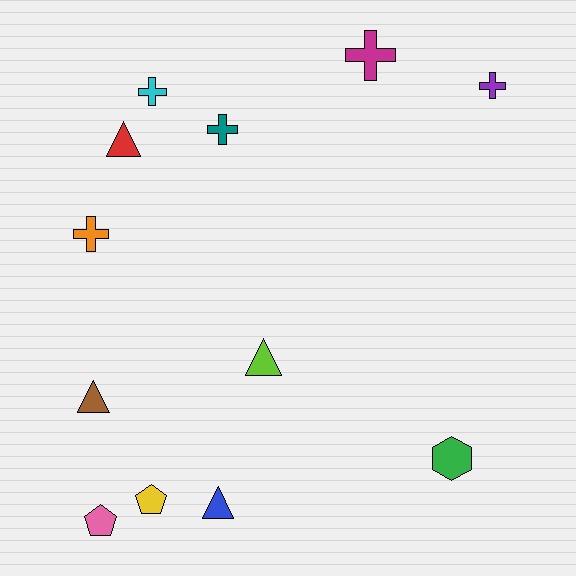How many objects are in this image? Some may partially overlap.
There are 12 objects.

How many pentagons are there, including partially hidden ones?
There are 2 pentagons.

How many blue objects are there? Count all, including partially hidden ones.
There is 1 blue object.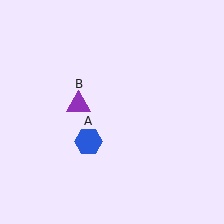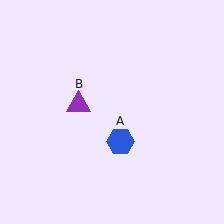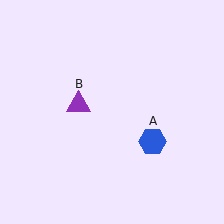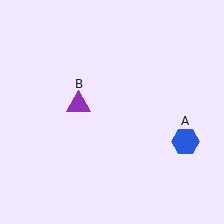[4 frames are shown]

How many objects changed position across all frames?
1 object changed position: blue hexagon (object A).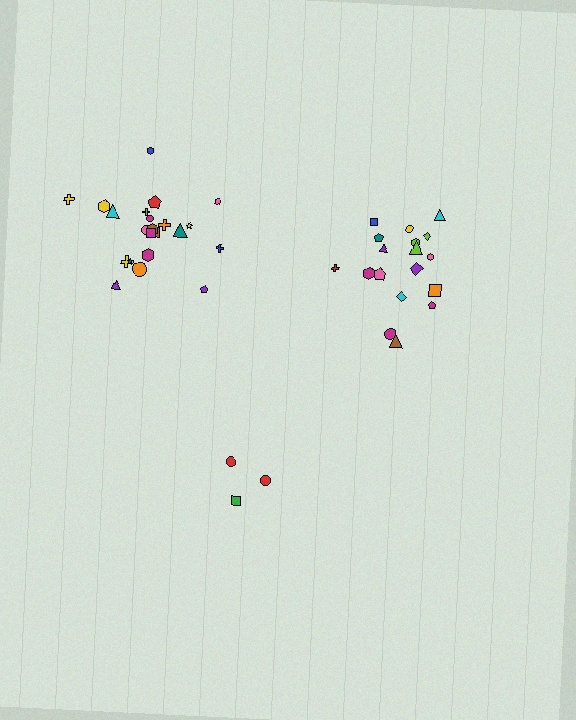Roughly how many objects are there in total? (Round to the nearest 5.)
Roughly 45 objects in total.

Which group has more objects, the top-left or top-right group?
The top-left group.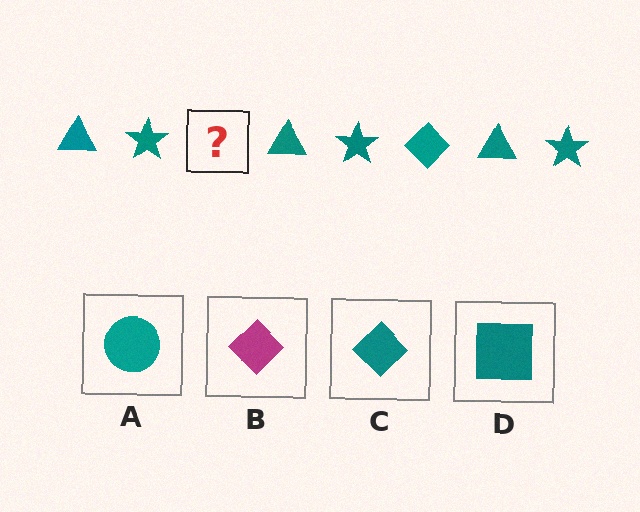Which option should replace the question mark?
Option C.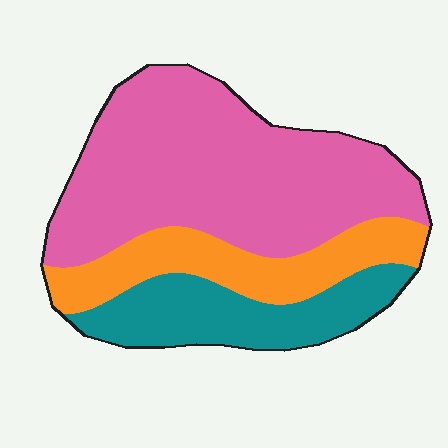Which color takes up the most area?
Pink, at roughly 55%.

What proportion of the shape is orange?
Orange covers around 20% of the shape.